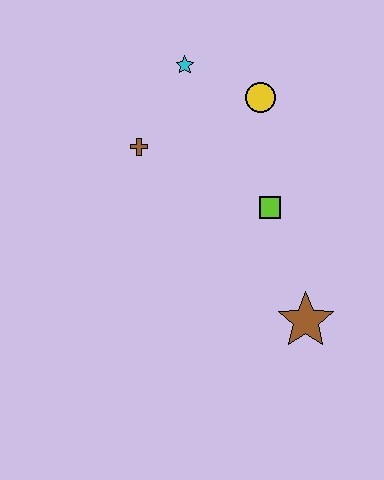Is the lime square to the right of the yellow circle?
Yes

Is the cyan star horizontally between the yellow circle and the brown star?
No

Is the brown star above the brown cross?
No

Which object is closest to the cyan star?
The yellow circle is closest to the cyan star.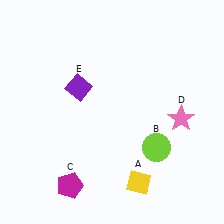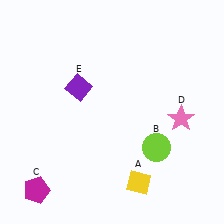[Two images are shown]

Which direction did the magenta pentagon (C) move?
The magenta pentagon (C) moved left.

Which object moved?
The magenta pentagon (C) moved left.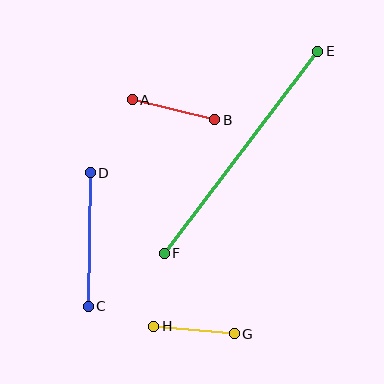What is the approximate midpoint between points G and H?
The midpoint is at approximately (194, 330) pixels.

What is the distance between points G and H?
The distance is approximately 81 pixels.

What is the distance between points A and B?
The distance is approximately 85 pixels.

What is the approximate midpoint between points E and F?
The midpoint is at approximately (241, 152) pixels.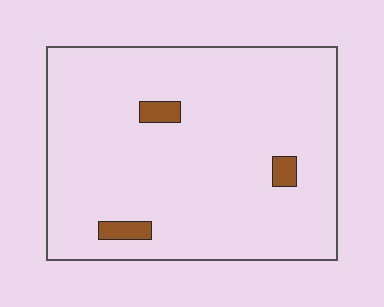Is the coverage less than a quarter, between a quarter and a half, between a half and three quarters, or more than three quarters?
Less than a quarter.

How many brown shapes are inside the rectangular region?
3.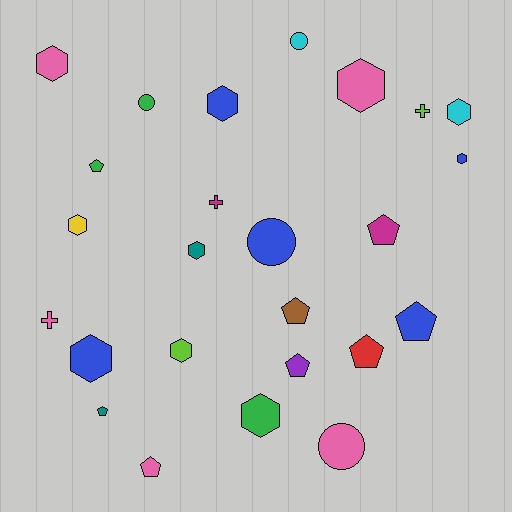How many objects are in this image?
There are 25 objects.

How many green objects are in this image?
There are 3 green objects.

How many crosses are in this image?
There are 3 crosses.